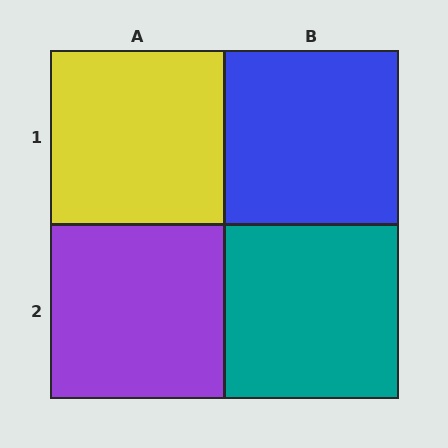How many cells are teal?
1 cell is teal.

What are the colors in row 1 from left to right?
Yellow, blue.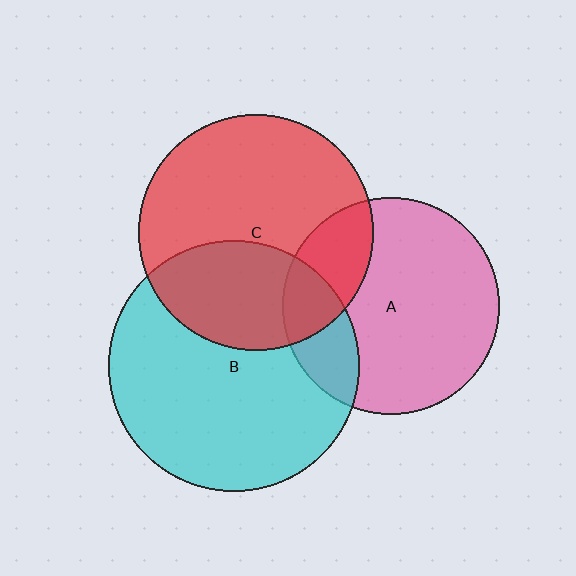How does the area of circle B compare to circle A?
Approximately 1.3 times.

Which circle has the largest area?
Circle B (cyan).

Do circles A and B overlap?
Yes.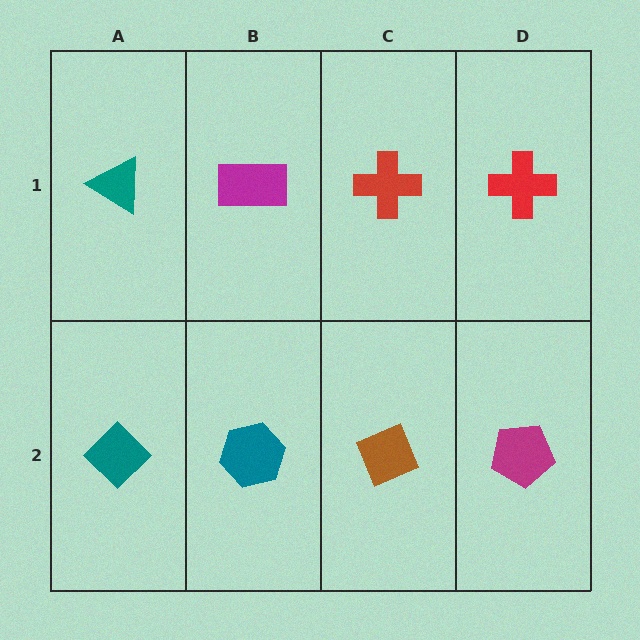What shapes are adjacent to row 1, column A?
A teal diamond (row 2, column A), a magenta rectangle (row 1, column B).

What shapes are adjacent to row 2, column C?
A red cross (row 1, column C), a teal hexagon (row 2, column B), a magenta pentagon (row 2, column D).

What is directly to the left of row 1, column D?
A red cross.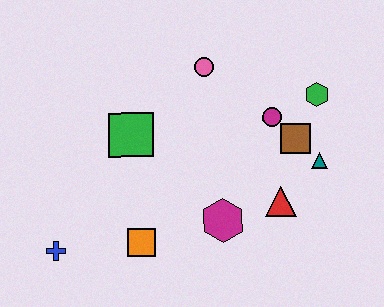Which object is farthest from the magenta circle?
The blue cross is farthest from the magenta circle.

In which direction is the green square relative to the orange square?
The green square is above the orange square.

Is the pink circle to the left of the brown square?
Yes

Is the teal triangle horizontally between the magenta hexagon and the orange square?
No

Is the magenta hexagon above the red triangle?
No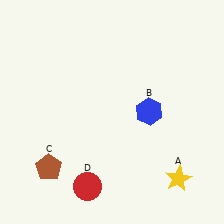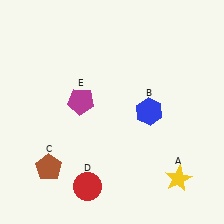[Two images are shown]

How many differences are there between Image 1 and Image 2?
There is 1 difference between the two images.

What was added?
A magenta pentagon (E) was added in Image 2.